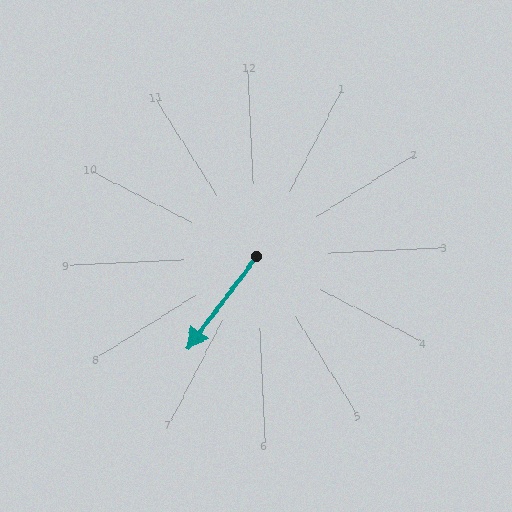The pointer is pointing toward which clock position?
Roughly 7 o'clock.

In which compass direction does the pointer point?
Southwest.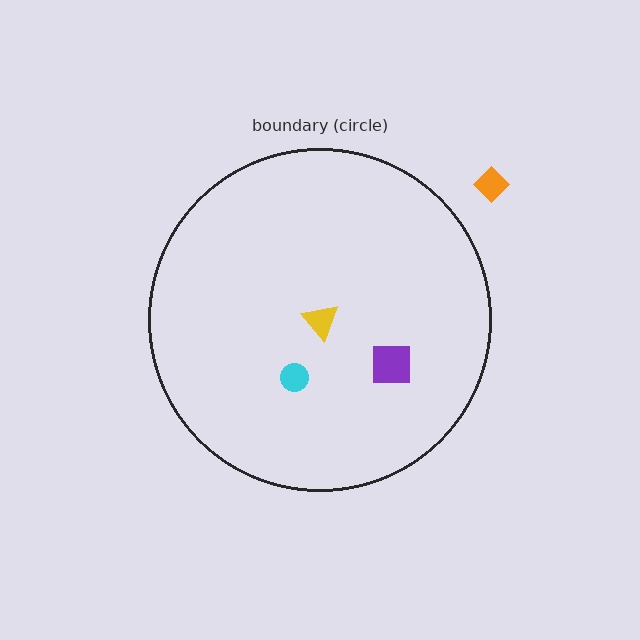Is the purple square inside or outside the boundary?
Inside.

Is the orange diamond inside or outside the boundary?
Outside.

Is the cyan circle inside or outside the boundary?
Inside.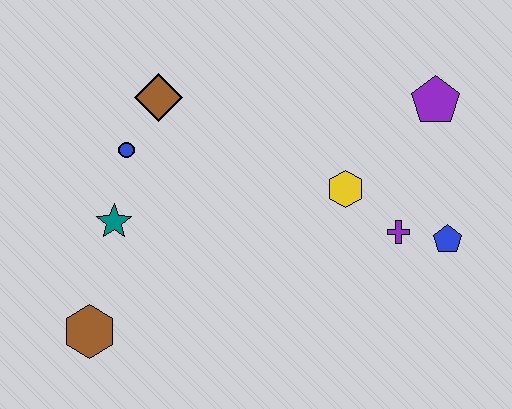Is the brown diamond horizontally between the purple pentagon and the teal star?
Yes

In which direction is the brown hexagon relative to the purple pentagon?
The brown hexagon is to the left of the purple pentagon.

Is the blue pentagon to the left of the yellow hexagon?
No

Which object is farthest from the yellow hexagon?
The brown hexagon is farthest from the yellow hexagon.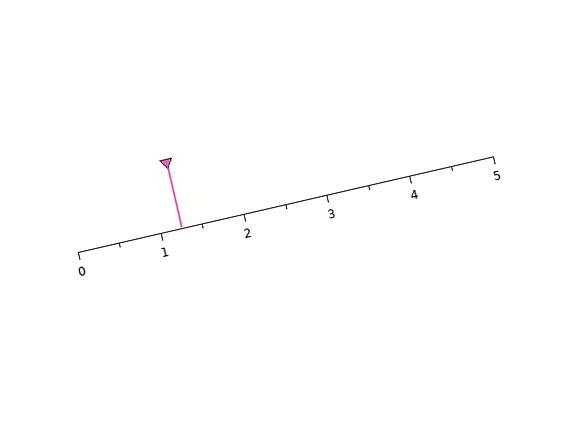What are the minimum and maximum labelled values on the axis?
The axis runs from 0 to 5.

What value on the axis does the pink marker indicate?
The marker indicates approximately 1.2.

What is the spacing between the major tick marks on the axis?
The major ticks are spaced 1 apart.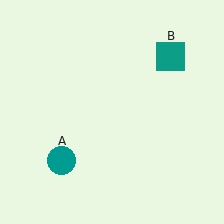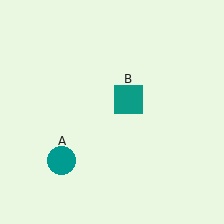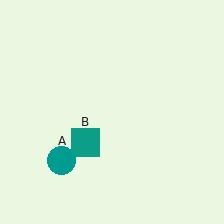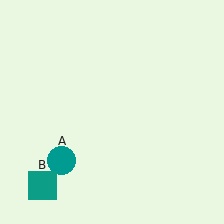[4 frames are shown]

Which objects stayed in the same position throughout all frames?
Teal circle (object A) remained stationary.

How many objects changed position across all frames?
1 object changed position: teal square (object B).